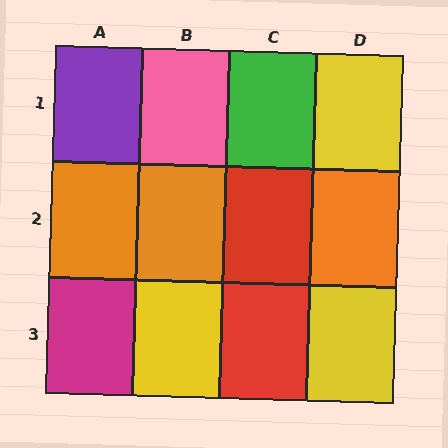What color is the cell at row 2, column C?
Red.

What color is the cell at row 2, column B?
Orange.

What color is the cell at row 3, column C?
Red.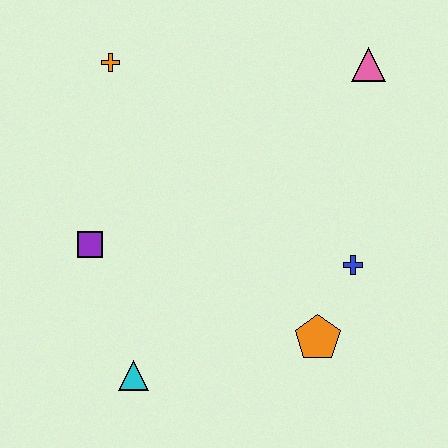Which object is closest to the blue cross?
The orange pentagon is closest to the blue cross.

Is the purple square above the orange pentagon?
Yes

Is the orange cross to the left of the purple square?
No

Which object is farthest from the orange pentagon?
The orange cross is farthest from the orange pentagon.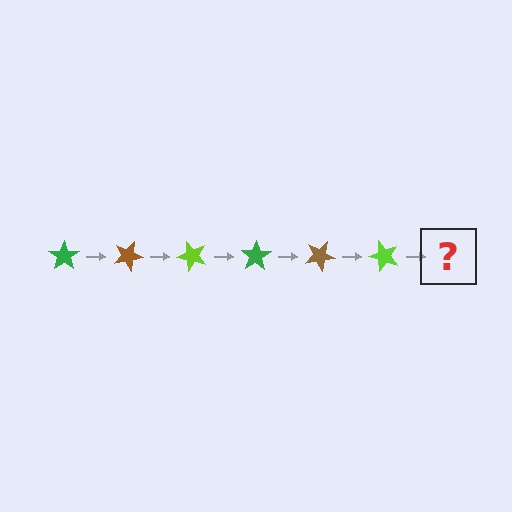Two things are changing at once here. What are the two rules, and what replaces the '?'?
The two rules are that it rotates 25 degrees each step and the color cycles through green, brown, and lime. The '?' should be a green star, rotated 150 degrees from the start.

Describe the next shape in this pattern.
It should be a green star, rotated 150 degrees from the start.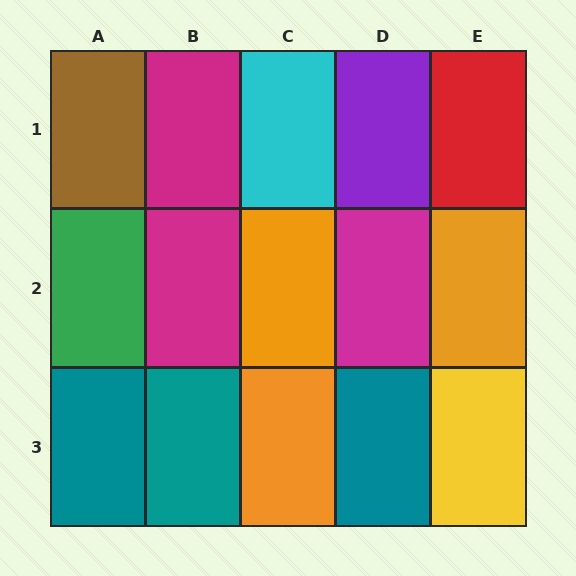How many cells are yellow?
1 cell is yellow.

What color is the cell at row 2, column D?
Magenta.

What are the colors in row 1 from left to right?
Brown, magenta, cyan, purple, red.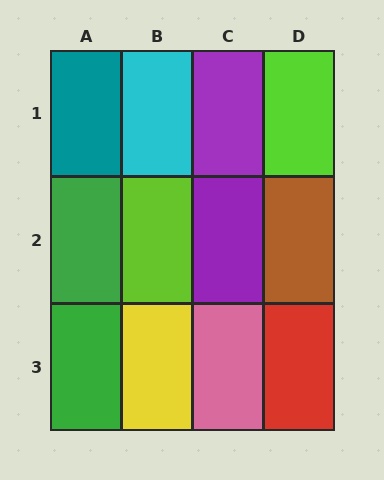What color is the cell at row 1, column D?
Lime.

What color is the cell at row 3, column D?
Red.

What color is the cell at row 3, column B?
Yellow.